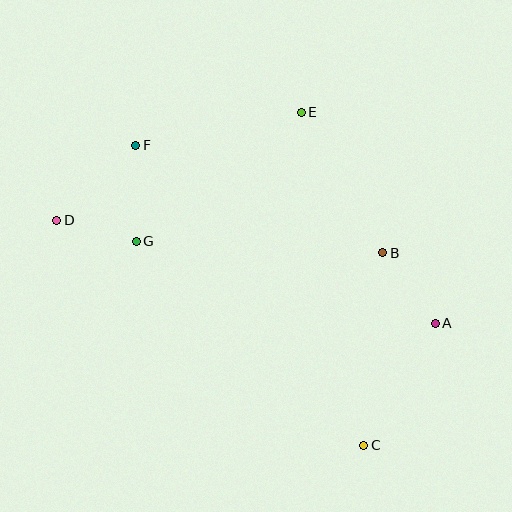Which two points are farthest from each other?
Points A and D are farthest from each other.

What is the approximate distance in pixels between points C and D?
The distance between C and D is approximately 380 pixels.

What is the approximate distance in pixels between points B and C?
The distance between B and C is approximately 193 pixels.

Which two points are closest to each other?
Points D and G are closest to each other.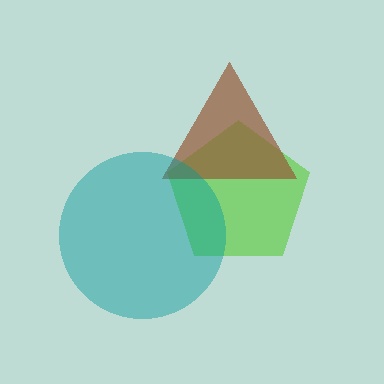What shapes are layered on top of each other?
The layered shapes are: a lime pentagon, a brown triangle, a teal circle.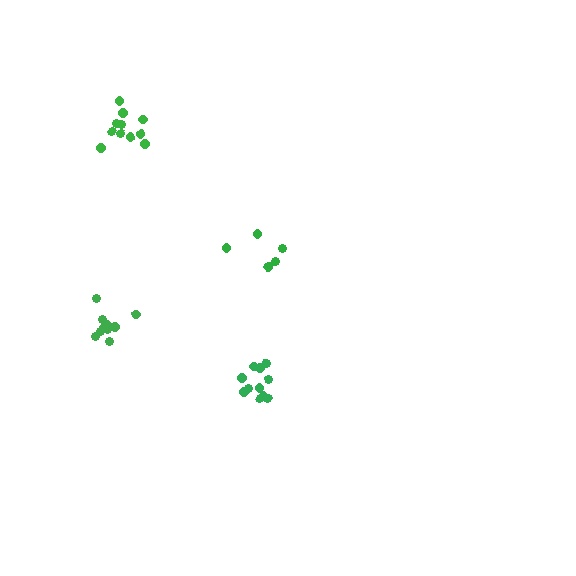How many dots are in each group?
Group 1: 10 dots, Group 2: 5 dots, Group 3: 11 dots, Group 4: 11 dots (37 total).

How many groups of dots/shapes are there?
There are 4 groups.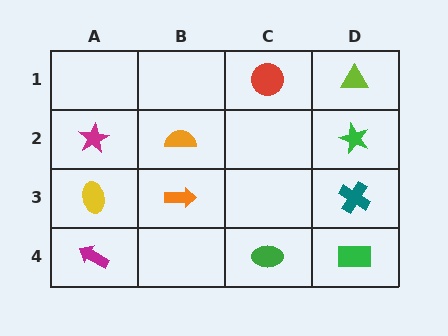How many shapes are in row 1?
2 shapes.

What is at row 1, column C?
A red circle.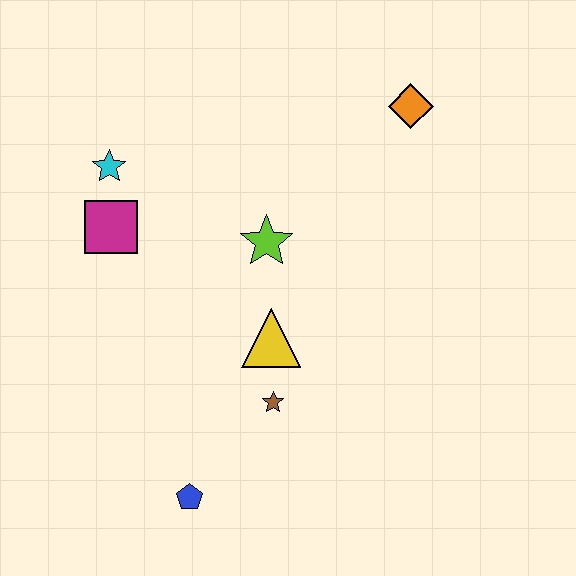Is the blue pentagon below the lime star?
Yes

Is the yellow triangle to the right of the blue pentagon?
Yes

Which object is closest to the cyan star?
The magenta square is closest to the cyan star.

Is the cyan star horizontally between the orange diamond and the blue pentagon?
No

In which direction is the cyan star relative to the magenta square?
The cyan star is above the magenta square.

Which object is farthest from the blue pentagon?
The orange diamond is farthest from the blue pentagon.